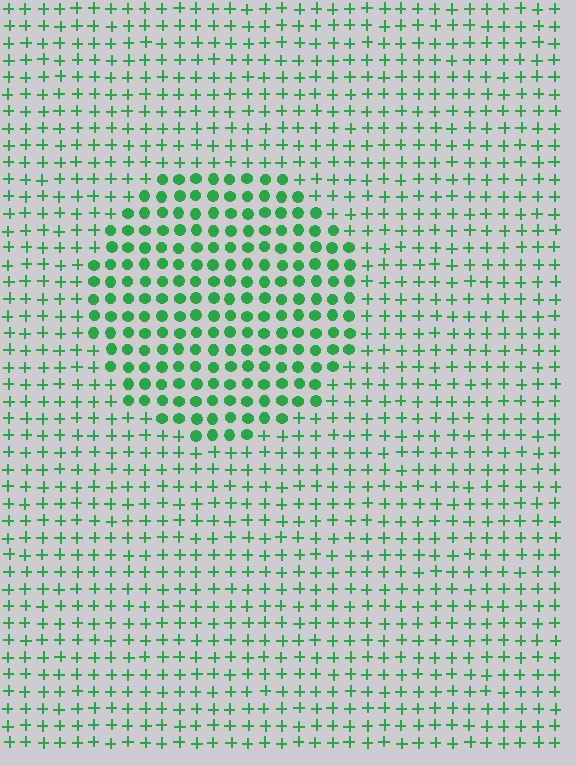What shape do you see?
I see a circle.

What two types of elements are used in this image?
The image uses circles inside the circle region and plus signs outside it.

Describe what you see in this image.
The image is filled with small green elements arranged in a uniform grid. A circle-shaped region contains circles, while the surrounding area contains plus signs. The boundary is defined purely by the change in element shape.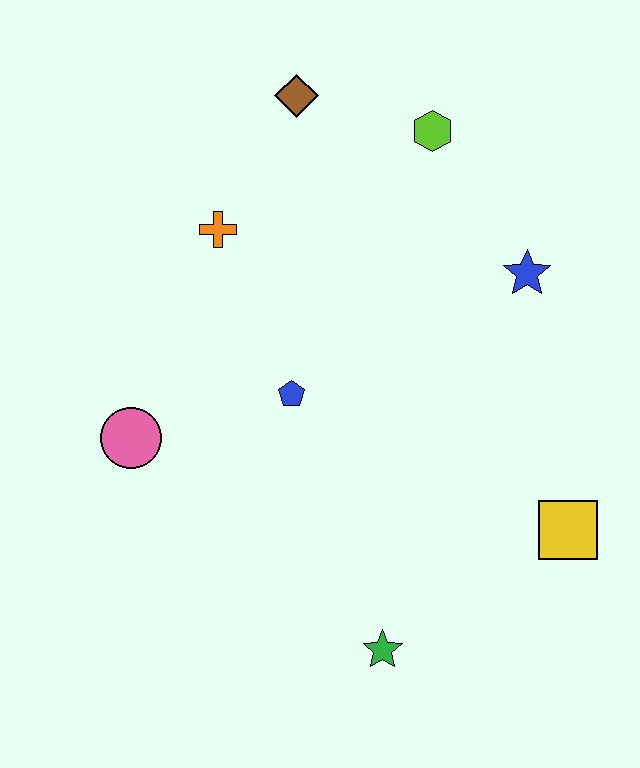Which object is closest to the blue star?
The lime hexagon is closest to the blue star.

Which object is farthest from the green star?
The brown diamond is farthest from the green star.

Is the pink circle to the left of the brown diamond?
Yes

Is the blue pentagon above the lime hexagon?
No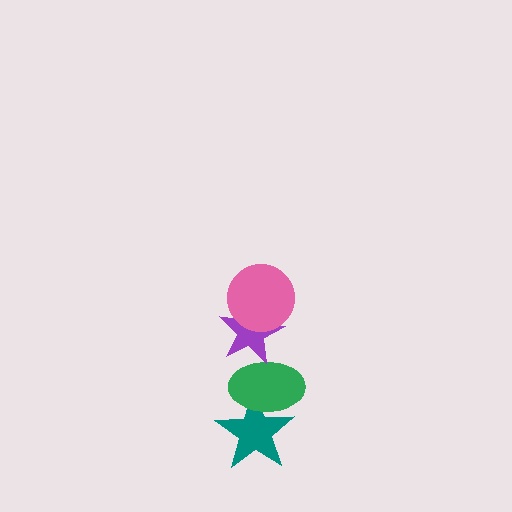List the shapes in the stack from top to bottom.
From top to bottom: the pink circle, the purple star, the green ellipse, the teal star.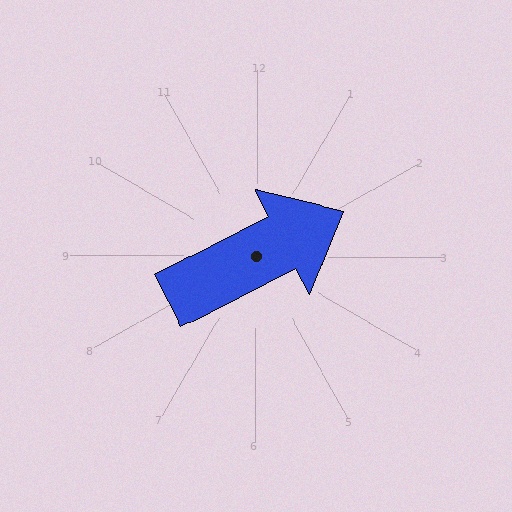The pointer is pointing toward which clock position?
Roughly 2 o'clock.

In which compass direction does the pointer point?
Northeast.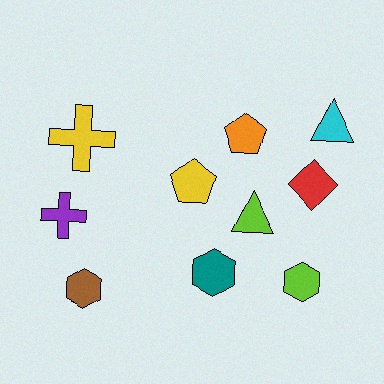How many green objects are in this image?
There are no green objects.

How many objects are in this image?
There are 10 objects.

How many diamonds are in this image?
There is 1 diamond.